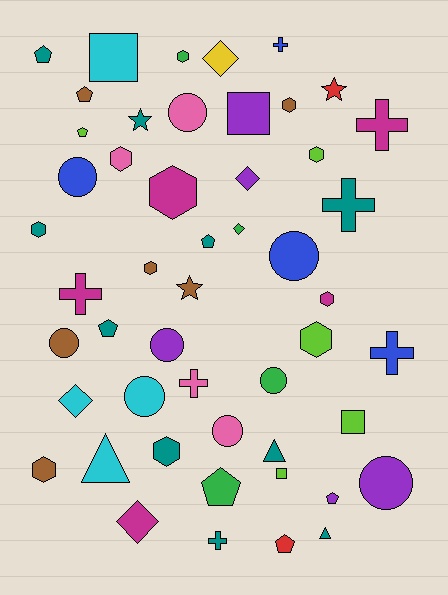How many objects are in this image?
There are 50 objects.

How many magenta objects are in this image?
There are 5 magenta objects.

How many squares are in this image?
There are 4 squares.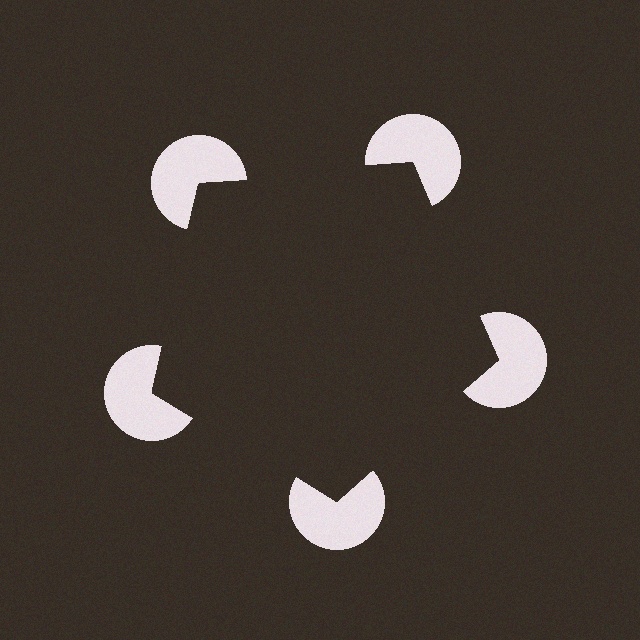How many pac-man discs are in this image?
There are 5 — one at each vertex of the illusory pentagon.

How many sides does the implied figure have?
5 sides.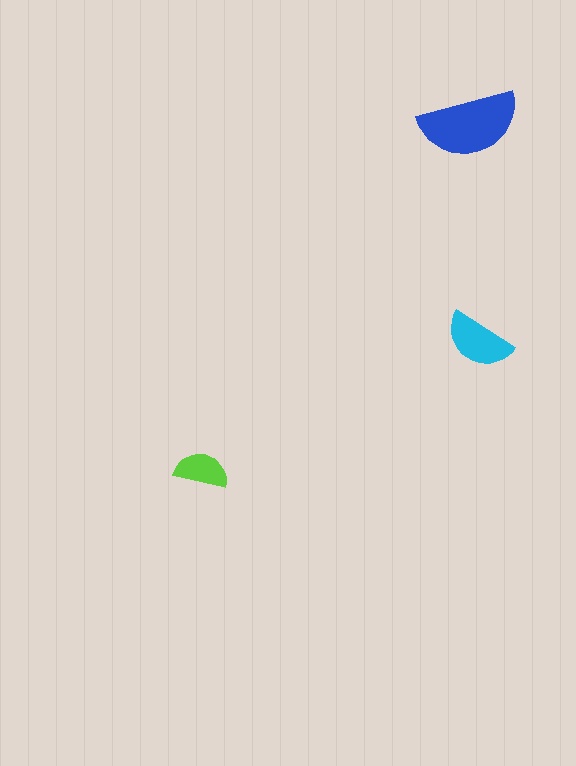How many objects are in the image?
There are 3 objects in the image.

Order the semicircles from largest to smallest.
the blue one, the cyan one, the lime one.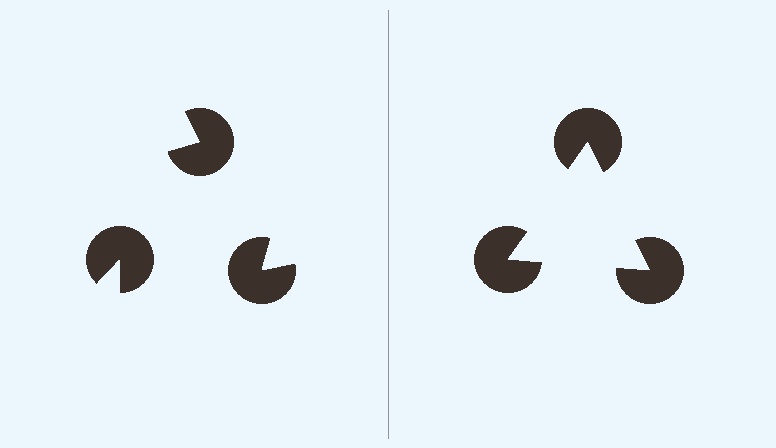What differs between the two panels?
The pac-man discs are positioned identically on both sides; only the wedge orientations differ. On the right they align to a triangle; on the left they are misaligned.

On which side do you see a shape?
An illusory triangle appears on the right side. On the left side the wedge cuts are rotated, so no coherent shape forms.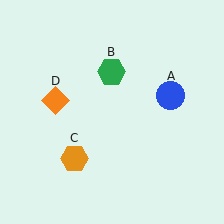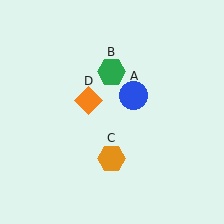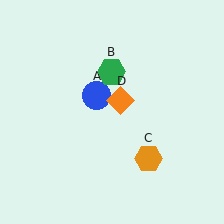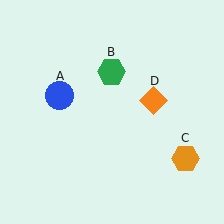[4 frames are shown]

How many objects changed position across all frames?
3 objects changed position: blue circle (object A), orange hexagon (object C), orange diamond (object D).